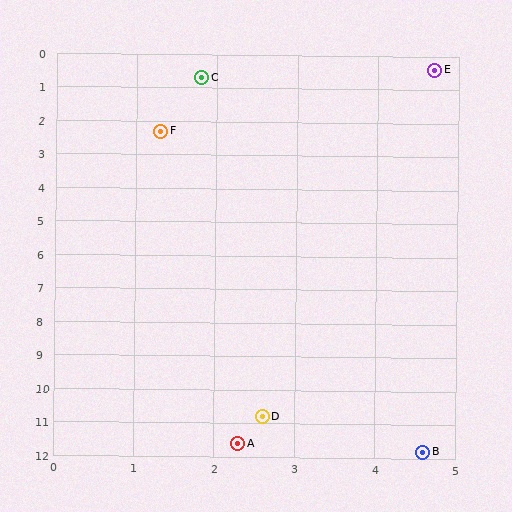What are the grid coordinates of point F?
Point F is at approximately (1.3, 2.3).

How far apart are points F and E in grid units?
Points F and E are about 3.9 grid units apart.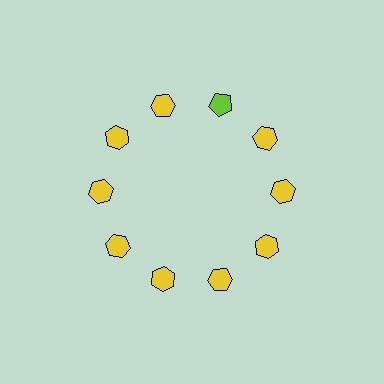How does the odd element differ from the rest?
It differs in both color (lime instead of yellow) and shape (pentagon instead of hexagon).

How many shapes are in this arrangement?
There are 10 shapes arranged in a ring pattern.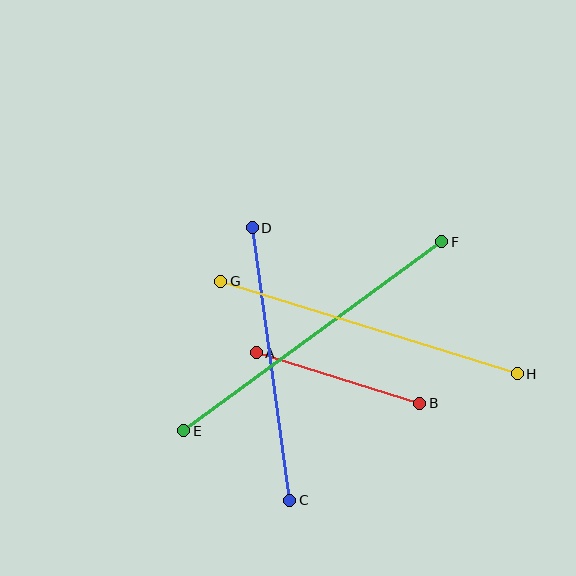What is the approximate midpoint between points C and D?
The midpoint is at approximately (271, 364) pixels.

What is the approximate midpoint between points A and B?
The midpoint is at approximately (338, 378) pixels.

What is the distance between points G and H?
The distance is approximately 311 pixels.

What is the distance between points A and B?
The distance is approximately 171 pixels.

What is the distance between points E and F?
The distance is approximately 320 pixels.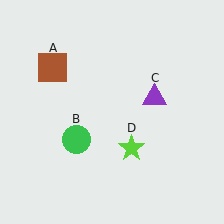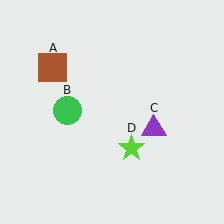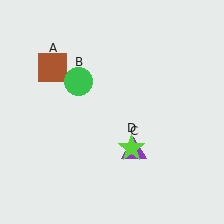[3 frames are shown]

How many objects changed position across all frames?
2 objects changed position: green circle (object B), purple triangle (object C).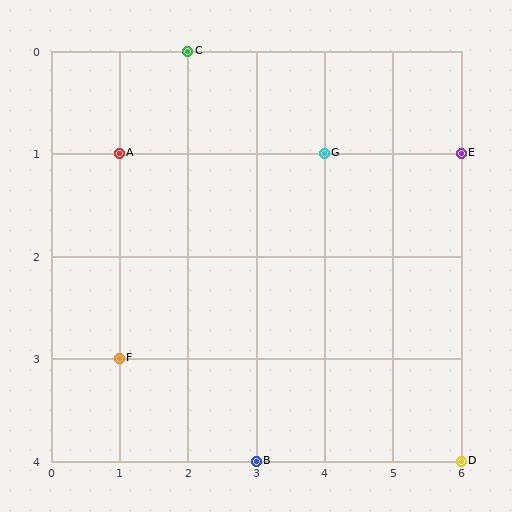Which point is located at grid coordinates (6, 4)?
Point D is at (6, 4).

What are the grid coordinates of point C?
Point C is at grid coordinates (2, 0).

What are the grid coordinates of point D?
Point D is at grid coordinates (6, 4).